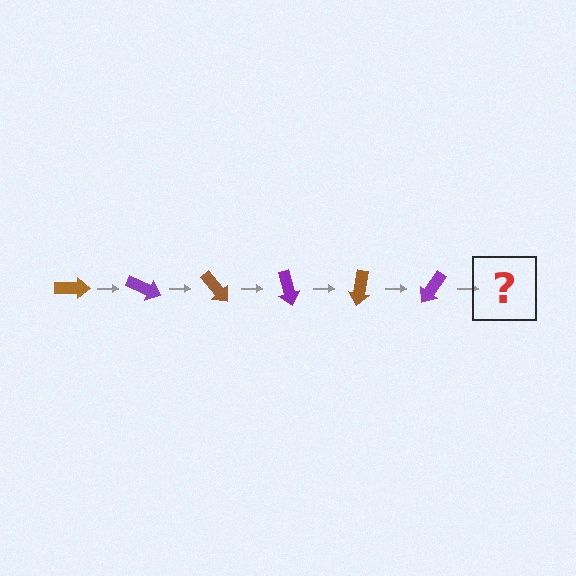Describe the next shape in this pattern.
It should be a brown arrow, rotated 150 degrees from the start.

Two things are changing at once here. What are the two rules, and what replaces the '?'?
The two rules are that it rotates 25 degrees each step and the color cycles through brown and purple. The '?' should be a brown arrow, rotated 150 degrees from the start.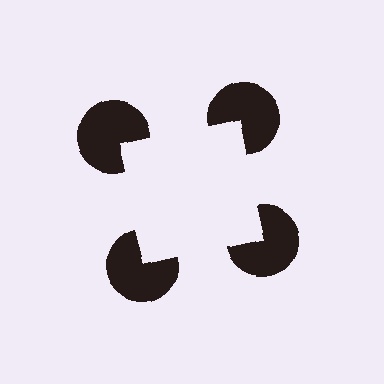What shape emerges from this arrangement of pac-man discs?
An illusory square — its edges are inferred from the aligned wedge cuts in the pac-man discs, not physically drawn.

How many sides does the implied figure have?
4 sides.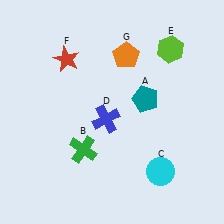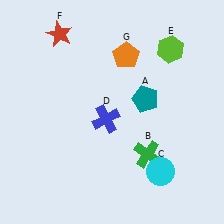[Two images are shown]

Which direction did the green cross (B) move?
The green cross (B) moved right.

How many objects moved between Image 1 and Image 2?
2 objects moved between the two images.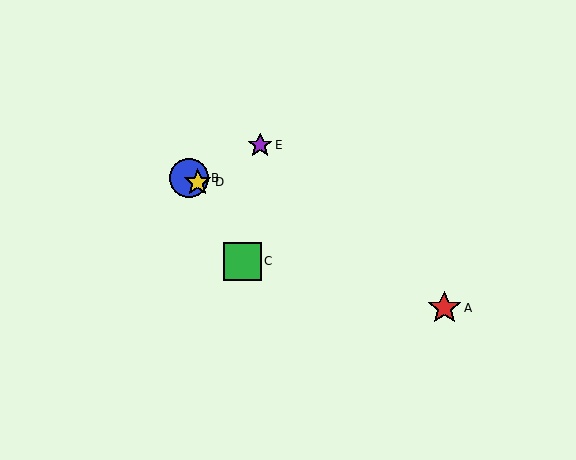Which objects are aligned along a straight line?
Objects A, B, D are aligned along a straight line.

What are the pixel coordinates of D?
Object D is at (198, 182).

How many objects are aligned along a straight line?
3 objects (A, B, D) are aligned along a straight line.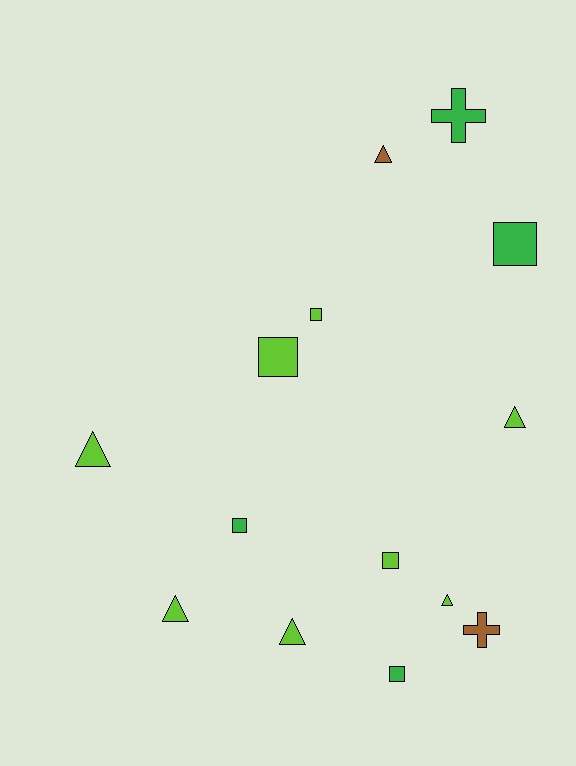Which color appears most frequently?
Lime, with 8 objects.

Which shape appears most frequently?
Triangle, with 6 objects.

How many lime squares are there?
There are 3 lime squares.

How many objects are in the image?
There are 14 objects.